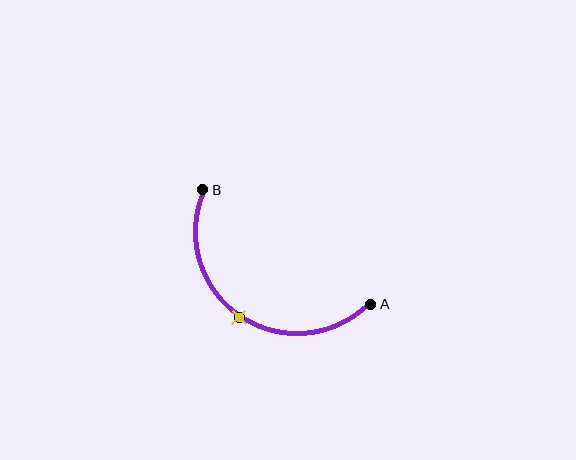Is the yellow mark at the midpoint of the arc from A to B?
Yes. The yellow mark lies on the arc at equal arc-length from both A and B — it is the arc midpoint.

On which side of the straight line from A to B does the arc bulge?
The arc bulges below and to the left of the straight line connecting A and B.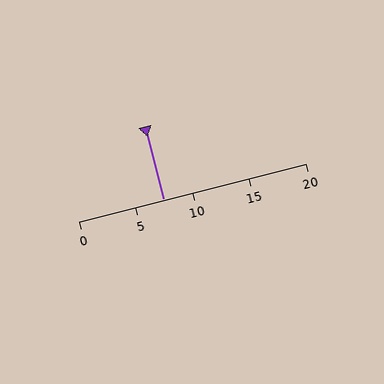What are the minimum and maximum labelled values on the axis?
The axis runs from 0 to 20.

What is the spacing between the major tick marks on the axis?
The major ticks are spaced 5 apart.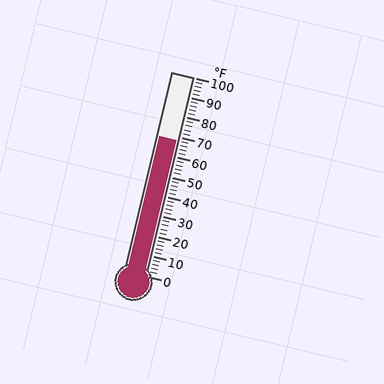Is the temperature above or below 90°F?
The temperature is below 90°F.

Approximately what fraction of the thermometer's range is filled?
The thermometer is filled to approximately 70% of its range.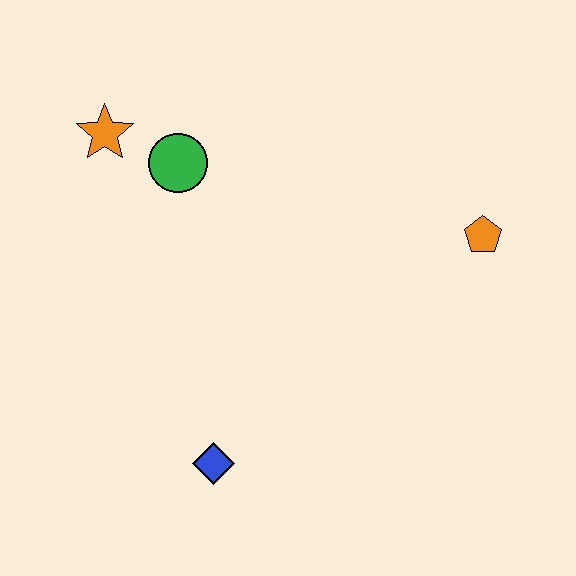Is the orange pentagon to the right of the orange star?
Yes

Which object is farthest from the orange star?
The orange pentagon is farthest from the orange star.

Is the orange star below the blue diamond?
No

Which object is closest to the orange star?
The green circle is closest to the orange star.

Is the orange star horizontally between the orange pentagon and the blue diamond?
No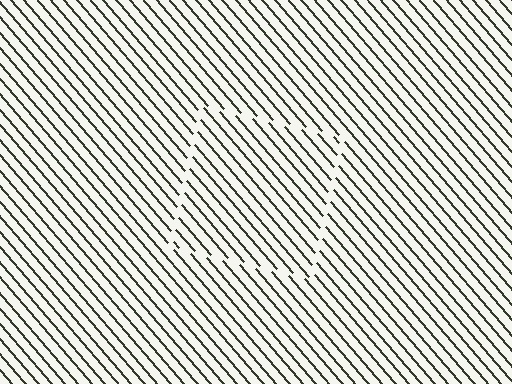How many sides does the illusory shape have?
4 sides — the line-ends trace a square.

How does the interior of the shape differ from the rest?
The interior of the shape contains the same grating, shifted by half a period — the contour is defined by the phase discontinuity where line-ends from the inner and outer gratings abut.